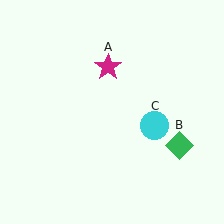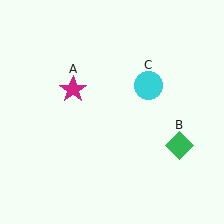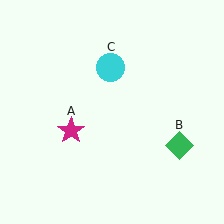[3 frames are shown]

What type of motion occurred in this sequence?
The magenta star (object A), cyan circle (object C) rotated counterclockwise around the center of the scene.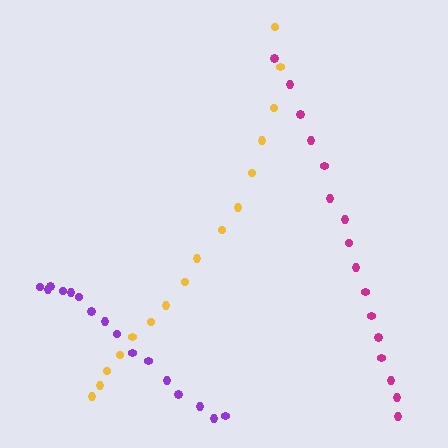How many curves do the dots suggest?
There are 3 distinct paths.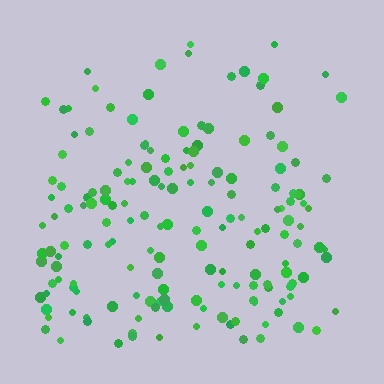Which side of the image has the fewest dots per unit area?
The top.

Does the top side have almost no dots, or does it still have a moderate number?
Still a moderate number, just noticeably fewer than the bottom.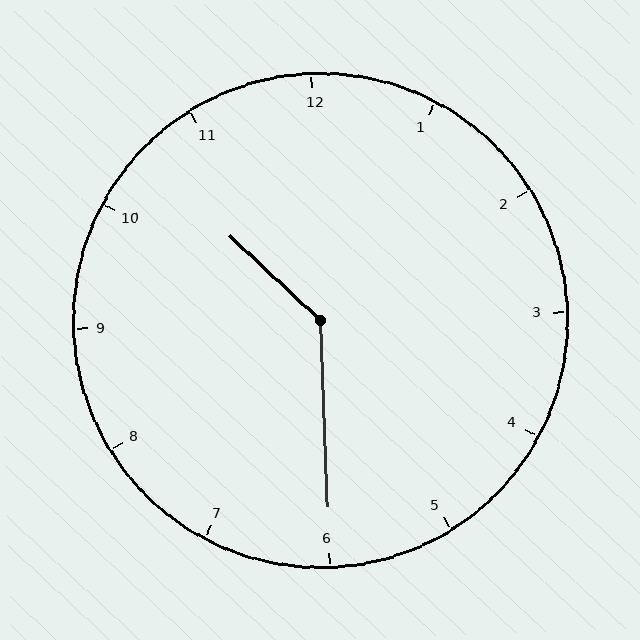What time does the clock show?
10:30.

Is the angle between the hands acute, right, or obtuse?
It is obtuse.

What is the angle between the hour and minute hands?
Approximately 135 degrees.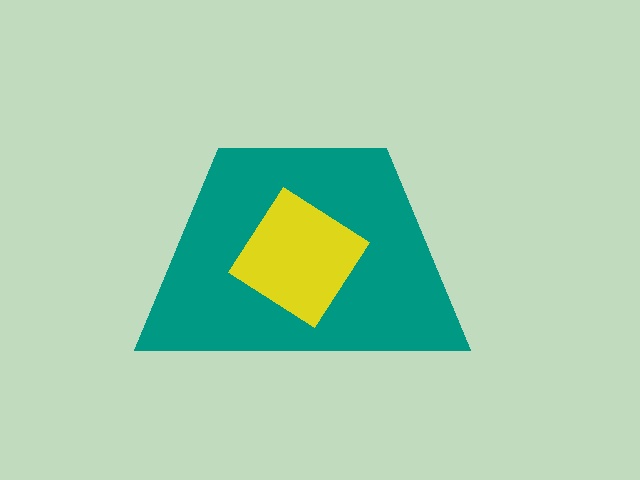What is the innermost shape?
The yellow diamond.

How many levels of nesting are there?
2.